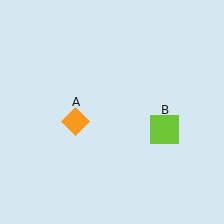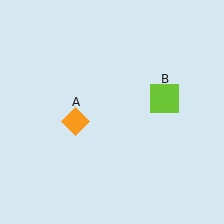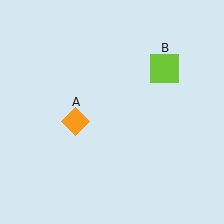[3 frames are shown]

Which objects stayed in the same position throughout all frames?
Orange diamond (object A) remained stationary.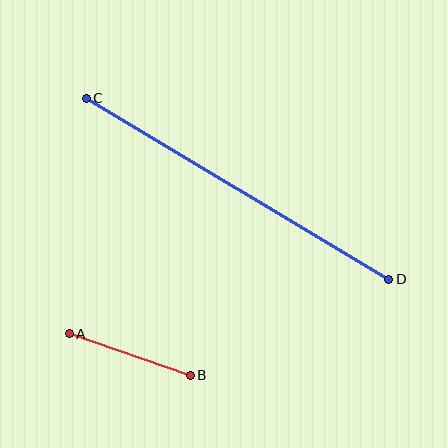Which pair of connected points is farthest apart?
Points C and D are farthest apart.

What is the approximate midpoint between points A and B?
The midpoint is at approximately (130, 354) pixels.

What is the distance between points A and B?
The distance is approximately 128 pixels.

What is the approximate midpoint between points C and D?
The midpoint is at approximately (237, 189) pixels.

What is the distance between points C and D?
The distance is approximately 353 pixels.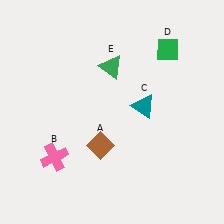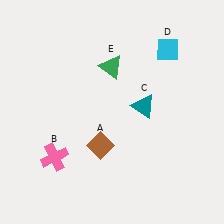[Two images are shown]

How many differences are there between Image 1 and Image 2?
There is 1 difference between the two images.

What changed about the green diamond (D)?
In Image 1, D is green. In Image 2, it changed to cyan.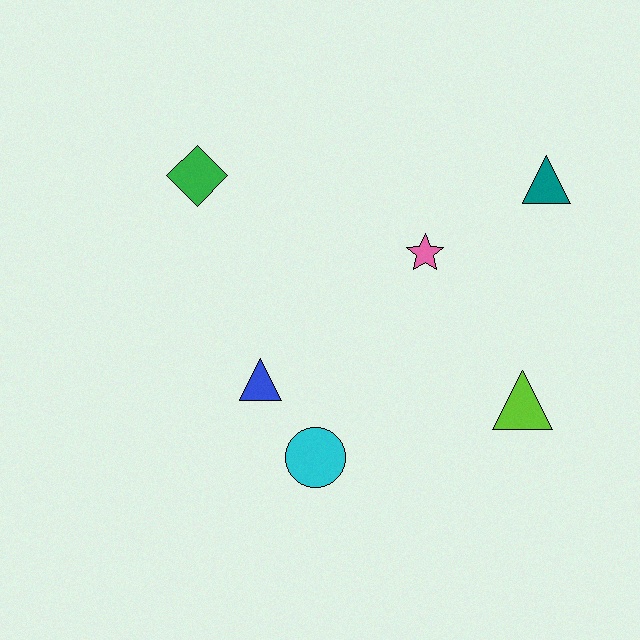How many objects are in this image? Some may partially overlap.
There are 6 objects.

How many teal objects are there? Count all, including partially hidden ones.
There is 1 teal object.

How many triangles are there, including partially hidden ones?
There are 3 triangles.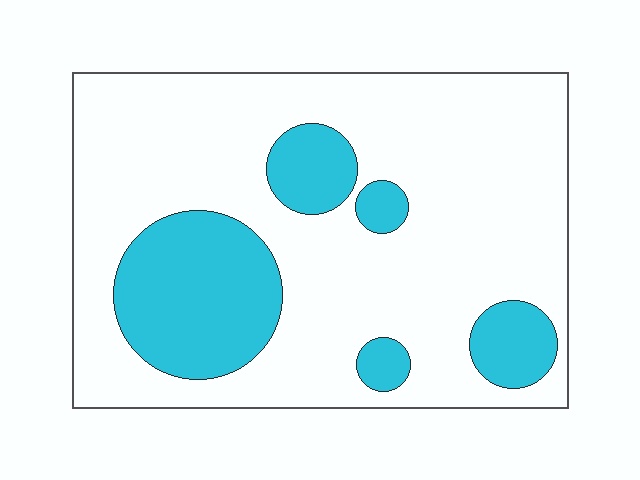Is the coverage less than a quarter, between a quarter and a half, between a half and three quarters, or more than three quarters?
Less than a quarter.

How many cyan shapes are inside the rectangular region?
5.